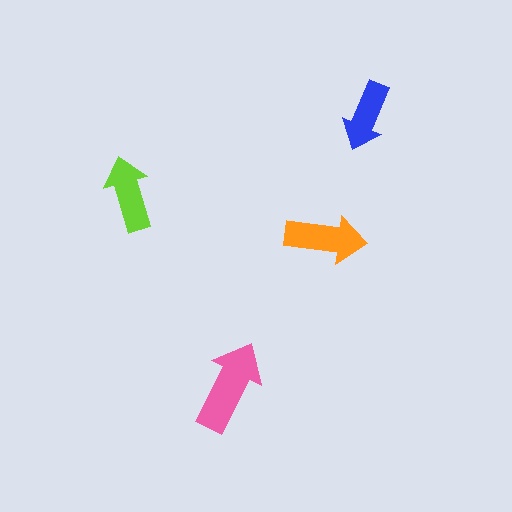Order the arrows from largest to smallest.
the pink one, the orange one, the lime one, the blue one.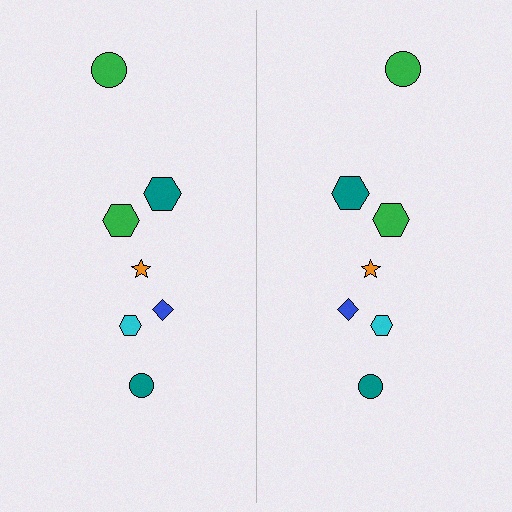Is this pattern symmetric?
Yes, this pattern has bilateral (reflection) symmetry.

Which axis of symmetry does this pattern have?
The pattern has a vertical axis of symmetry running through the center of the image.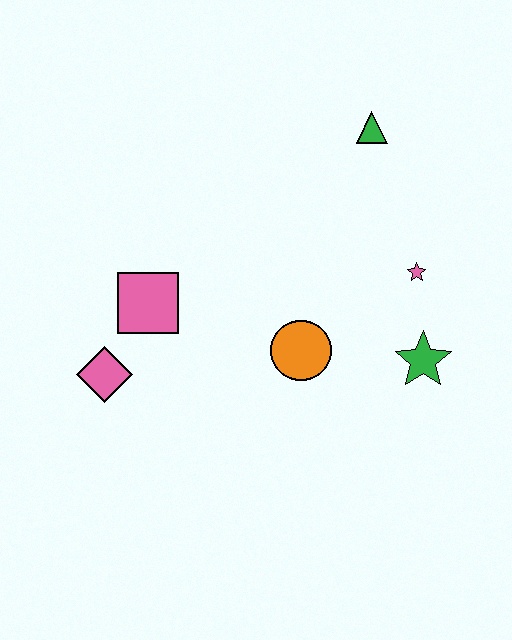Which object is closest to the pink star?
The green star is closest to the pink star.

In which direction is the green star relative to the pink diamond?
The green star is to the right of the pink diamond.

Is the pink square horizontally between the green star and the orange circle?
No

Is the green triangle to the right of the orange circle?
Yes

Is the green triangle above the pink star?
Yes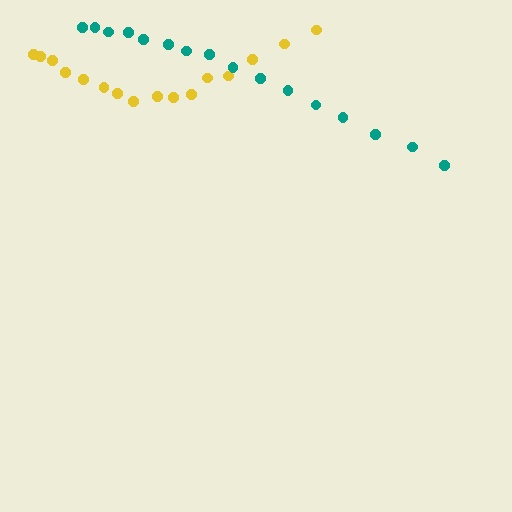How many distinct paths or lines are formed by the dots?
There are 2 distinct paths.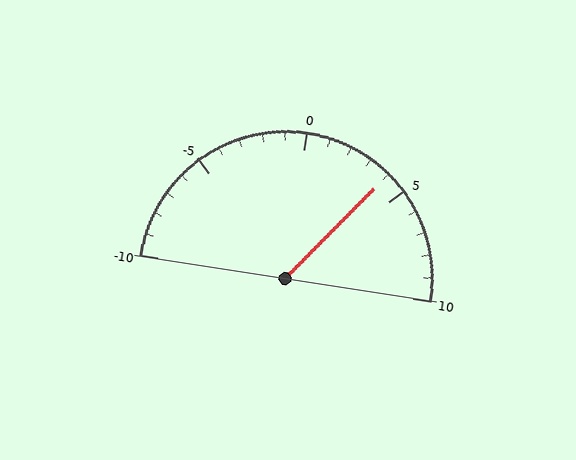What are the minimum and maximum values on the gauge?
The gauge ranges from -10 to 10.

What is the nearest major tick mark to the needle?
The nearest major tick mark is 5.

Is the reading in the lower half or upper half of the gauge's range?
The reading is in the upper half of the range (-10 to 10).